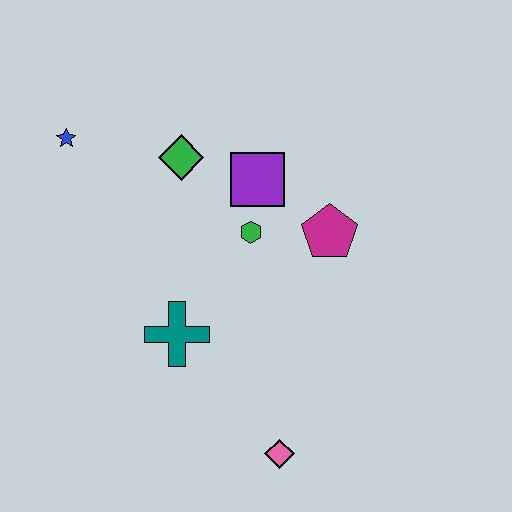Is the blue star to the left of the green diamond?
Yes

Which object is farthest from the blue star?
The pink diamond is farthest from the blue star.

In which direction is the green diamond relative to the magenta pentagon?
The green diamond is to the left of the magenta pentagon.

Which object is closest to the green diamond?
The purple square is closest to the green diamond.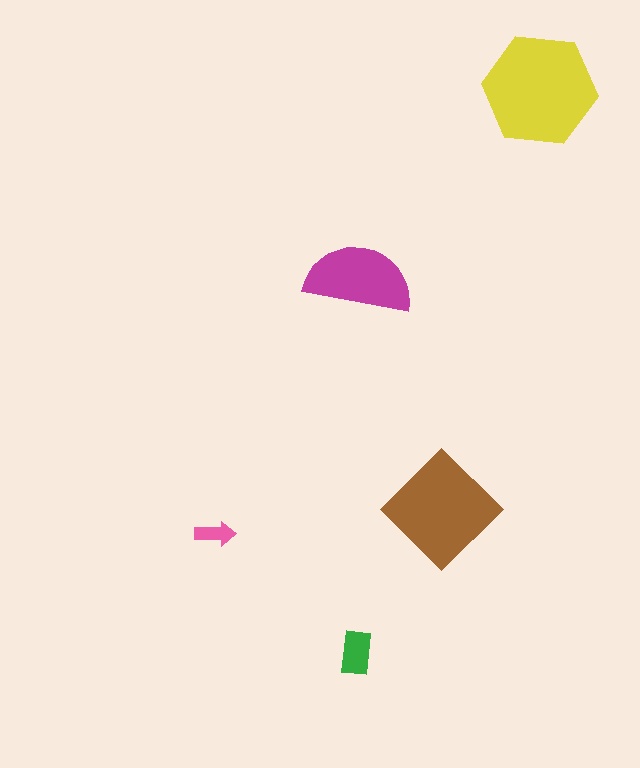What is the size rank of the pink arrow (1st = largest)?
5th.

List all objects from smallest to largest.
The pink arrow, the green rectangle, the magenta semicircle, the brown diamond, the yellow hexagon.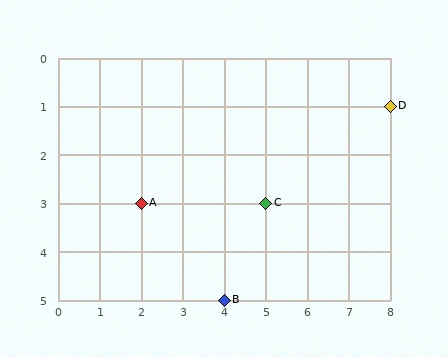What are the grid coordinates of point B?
Point B is at grid coordinates (4, 5).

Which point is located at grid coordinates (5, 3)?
Point C is at (5, 3).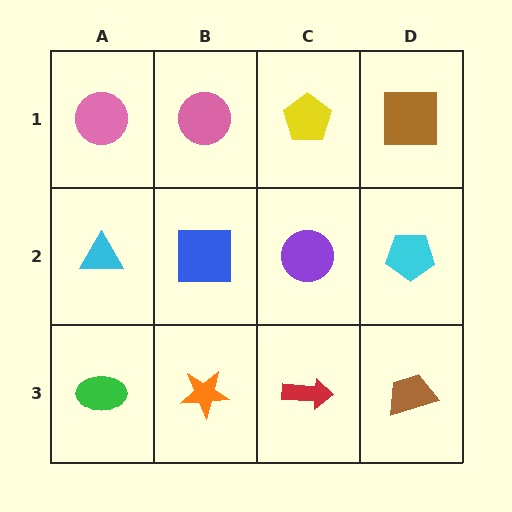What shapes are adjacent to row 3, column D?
A cyan pentagon (row 2, column D), a red arrow (row 3, column C).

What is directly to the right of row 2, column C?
A cyan pentagon.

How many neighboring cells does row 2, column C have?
4.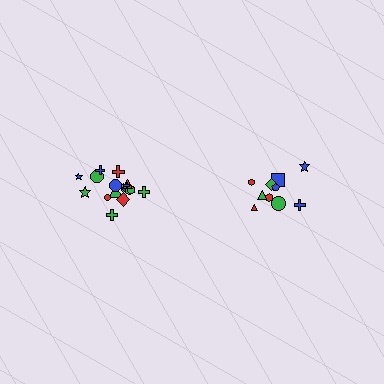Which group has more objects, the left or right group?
The left group.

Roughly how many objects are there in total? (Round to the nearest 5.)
Roughly 30 objects in total.